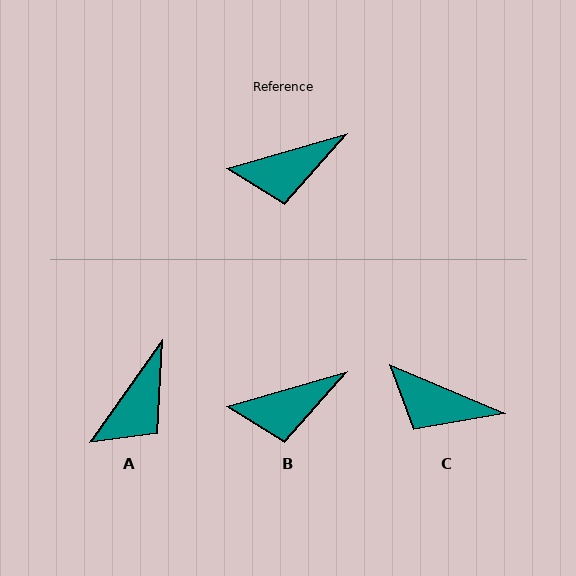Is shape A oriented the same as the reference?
No, it is off by about 38 degrees.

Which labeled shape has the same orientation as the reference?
B.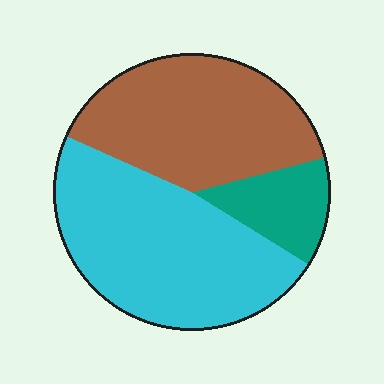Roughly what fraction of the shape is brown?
Brown takes up about two fifths (2/5) of the shape.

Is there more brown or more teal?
Brown.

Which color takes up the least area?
Teal, at roughly 15%.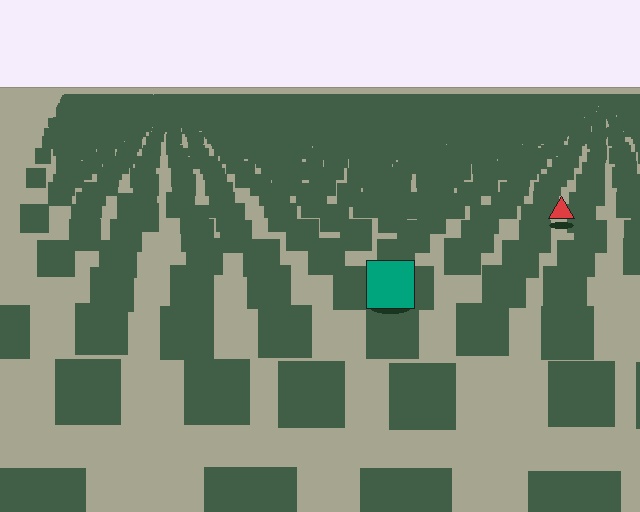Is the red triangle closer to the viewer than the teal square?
No. The teal square is closer — you can tell from the texture gradient: the ground texture is coarser near it.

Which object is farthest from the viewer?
The red triangle is farthest from the viewer. It appears smaller and the ground texture around it is denser.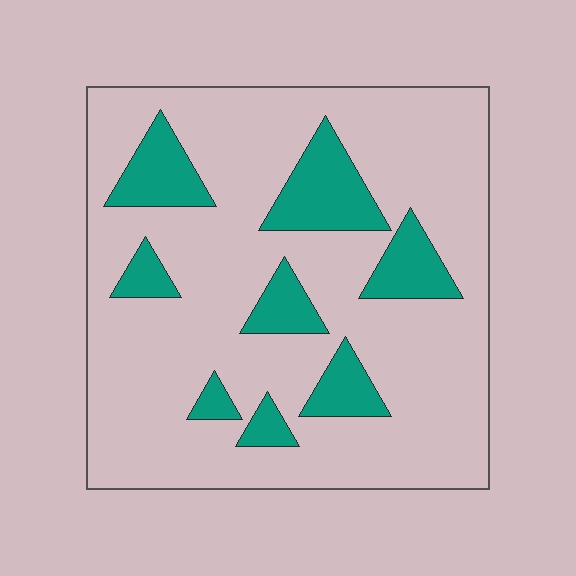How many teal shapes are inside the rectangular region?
8.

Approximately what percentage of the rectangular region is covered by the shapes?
Approximately 20%.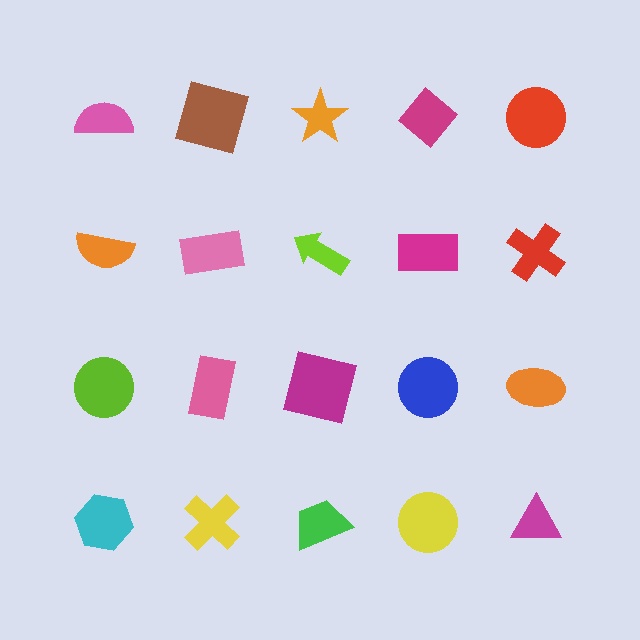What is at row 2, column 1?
An orange semicircle.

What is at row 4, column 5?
A magenta triangle.